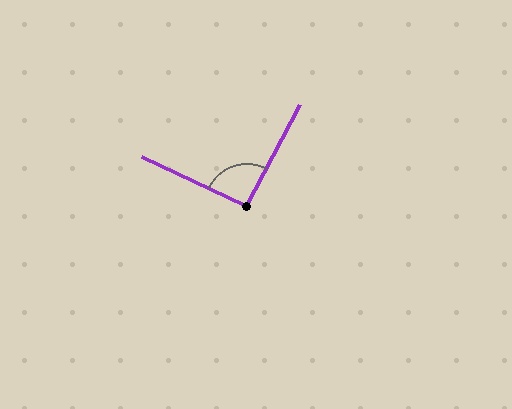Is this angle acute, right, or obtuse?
It is approximately a right angle.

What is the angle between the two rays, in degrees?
Approximately 93 degrees.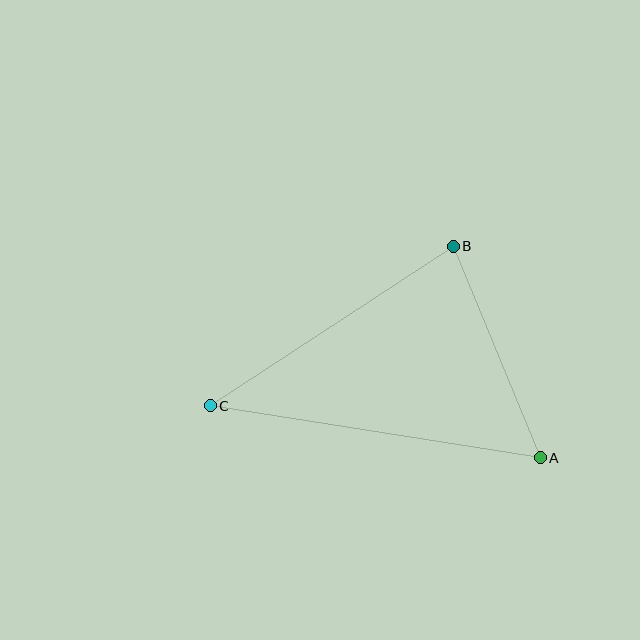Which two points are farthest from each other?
Points A and C are farthest from each other.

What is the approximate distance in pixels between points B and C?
The distance between B and C is approximately 290 pixels.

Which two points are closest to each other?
Points A and B are closest to each other.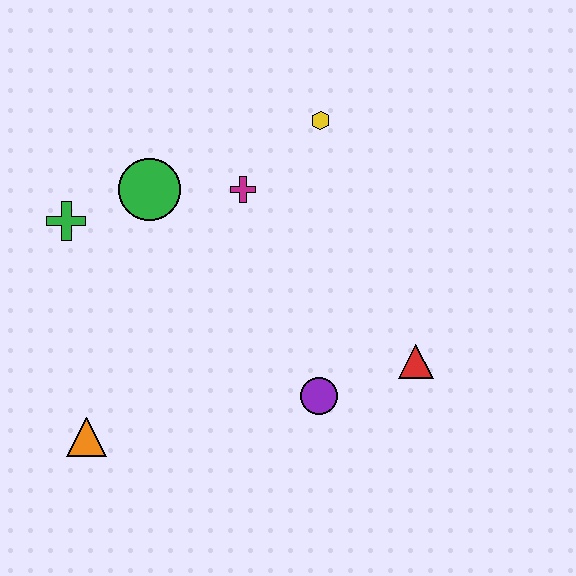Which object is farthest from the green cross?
The red triangle is farthest from the green cross.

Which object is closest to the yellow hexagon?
The magenta cross is closest to the yellow hexagon.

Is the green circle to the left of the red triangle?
Yes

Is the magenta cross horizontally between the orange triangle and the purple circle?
Yes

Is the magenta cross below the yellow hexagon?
Yes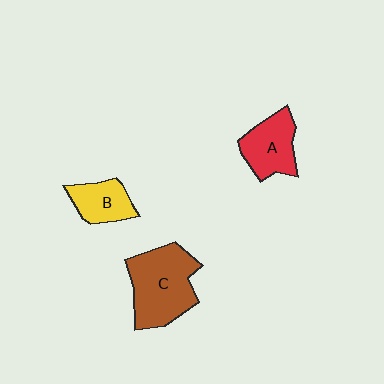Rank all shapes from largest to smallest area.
From largest to smallest: C (brown), A (red), B (yellow).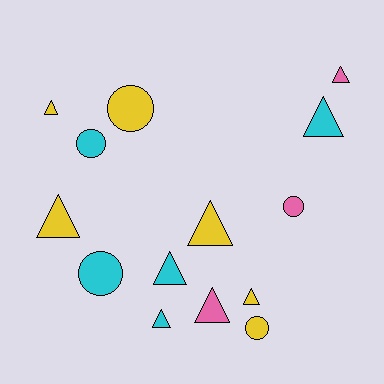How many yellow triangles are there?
There are 4 yellow triangles.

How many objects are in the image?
There are 14 objects.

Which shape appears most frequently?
Triangle, with 9 objects.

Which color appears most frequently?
Yellow, with 6 objects.